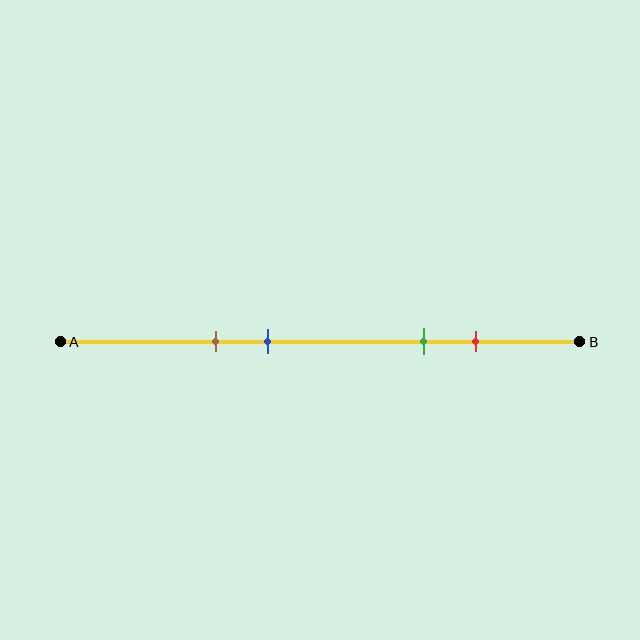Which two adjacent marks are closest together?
The brown and blue marks are the closest adjacent pair.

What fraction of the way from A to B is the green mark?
The green mark is approximately 70% (0.7) of the way from A to B.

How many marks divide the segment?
There are 4 marks dividing the segment.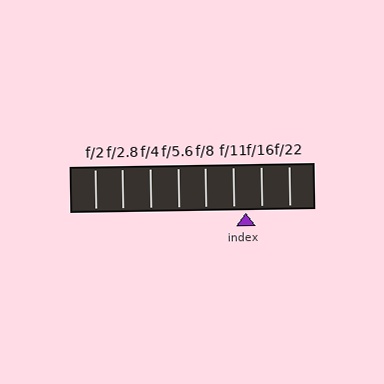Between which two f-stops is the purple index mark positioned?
The index mark is between f/11 and f/16.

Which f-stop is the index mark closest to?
The index mark is closest to f/11.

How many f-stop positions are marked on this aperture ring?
There are 8 f-stop positions marked.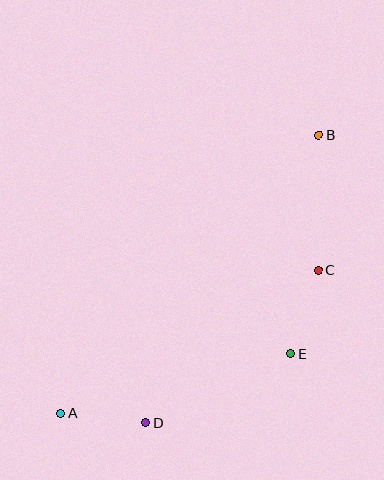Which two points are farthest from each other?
Points A and B are farthest from each other.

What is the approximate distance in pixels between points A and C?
The distance between A and C is approximately 295 pixels.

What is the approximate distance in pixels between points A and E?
The distance between A and E is approximately 238 pixels.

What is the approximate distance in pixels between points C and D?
The distance between C and D is approximately 230 pixels.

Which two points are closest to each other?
Points A and D are closest to each other.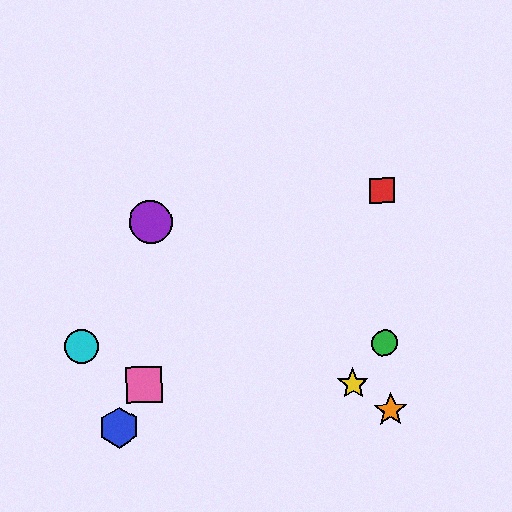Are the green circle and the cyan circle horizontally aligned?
Yes, both are at y≈343.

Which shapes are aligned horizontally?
The green circle, the cyan circle are aligned horizontally.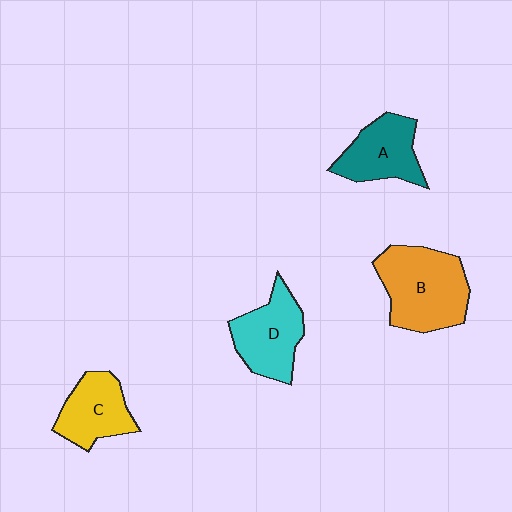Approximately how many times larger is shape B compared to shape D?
Approximately 1.3 times.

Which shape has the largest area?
Shape B (orange).